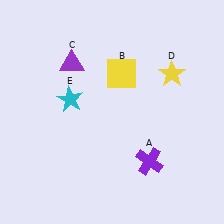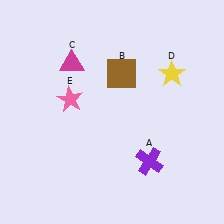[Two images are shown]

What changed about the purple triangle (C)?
In Image 1, C is purple. In Image 2, it changed to magenta.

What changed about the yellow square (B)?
In Image 1, B is yellow. In Image 2, it changed to brown.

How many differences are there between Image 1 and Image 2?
There are 3 differences between the two images.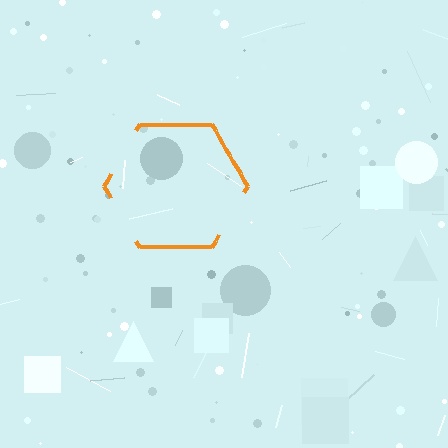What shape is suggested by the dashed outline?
The dashed outline suggests a hexagon.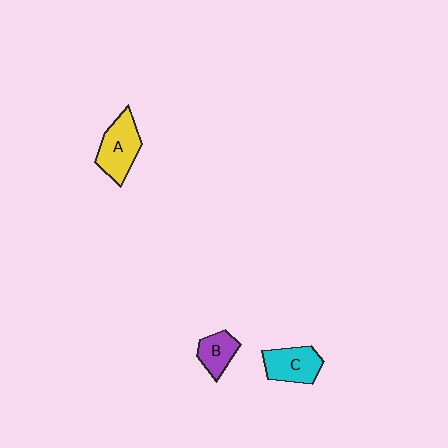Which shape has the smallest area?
Shape B (purple).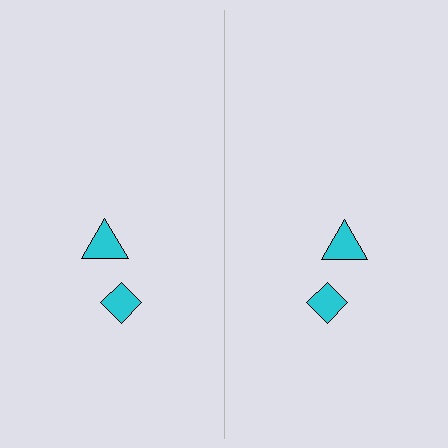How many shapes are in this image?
There are 4 shapes in this image.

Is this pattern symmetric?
Yes, this pattern has bilateral (reflection) symmetry.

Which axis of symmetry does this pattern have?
The pattern has a vertical axis of symmetry running through the center of the image.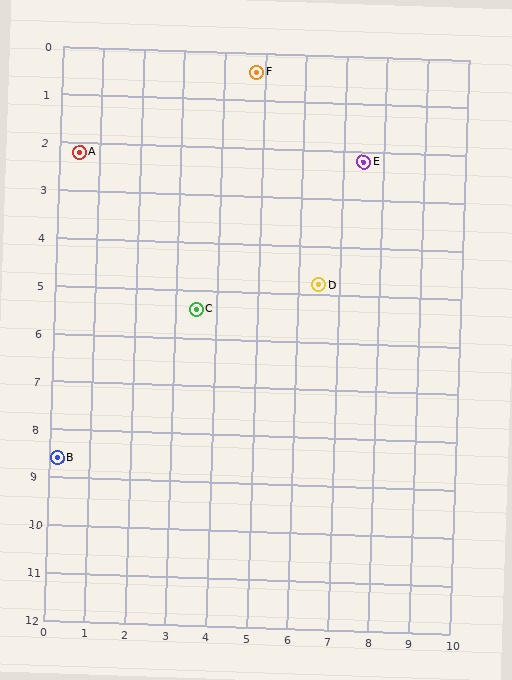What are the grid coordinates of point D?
Point D is at approximately (6.5, 4.8).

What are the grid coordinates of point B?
Point B is at approximately (0.2, 8.6).